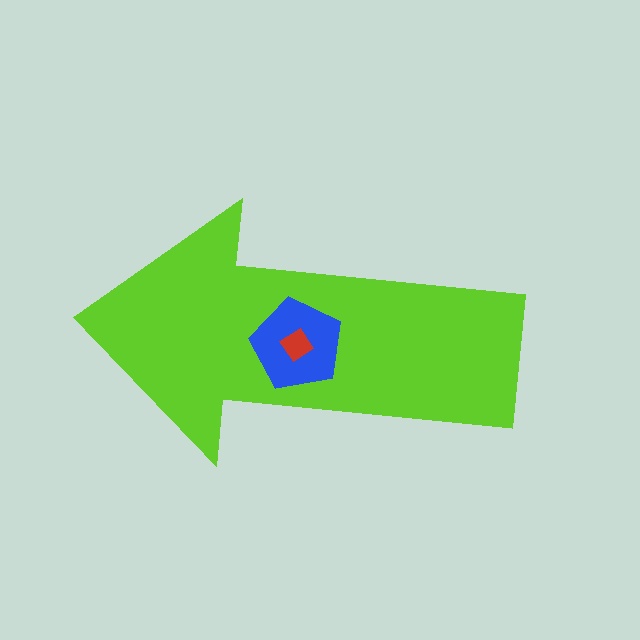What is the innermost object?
The red diamond.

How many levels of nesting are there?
3.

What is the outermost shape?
The lime arrow.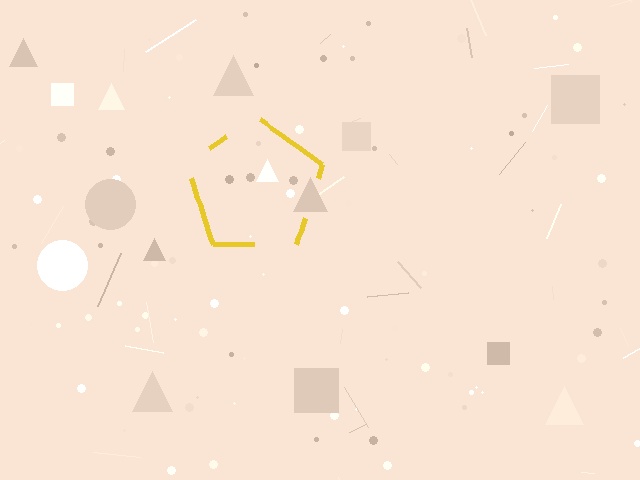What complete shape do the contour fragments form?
The contour fragments form a pentagon.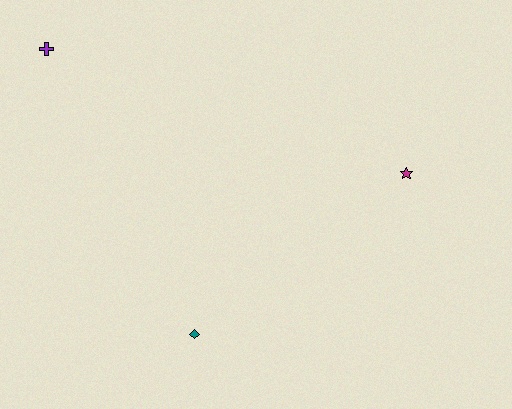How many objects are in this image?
There are 3 objects.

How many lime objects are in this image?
There are no lime objects.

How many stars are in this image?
There is 1 star.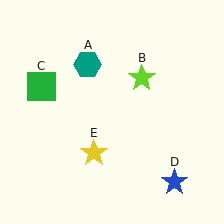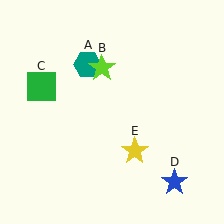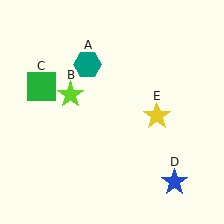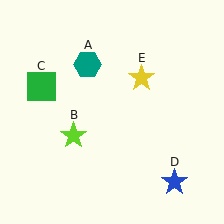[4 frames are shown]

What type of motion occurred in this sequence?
The lime star (object B), yellow star (object E) rotated counterclockwise around the center of the scene.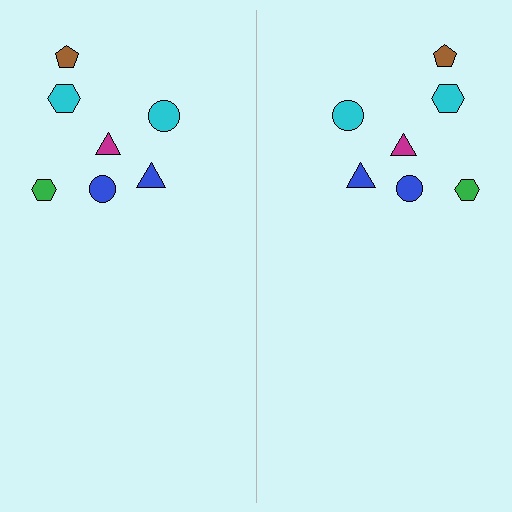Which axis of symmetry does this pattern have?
The pattern has a vertical axis of symmetry running through the center of the image.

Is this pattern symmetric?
Yes, this pattern has bilateral (reflection) symmetry.